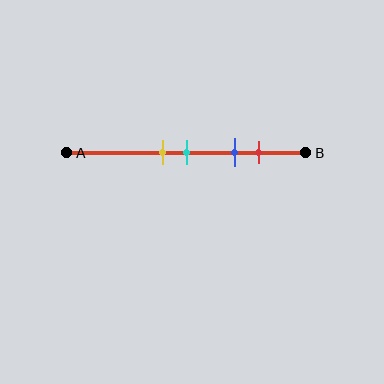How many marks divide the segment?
There are 4 marks dividing the segment.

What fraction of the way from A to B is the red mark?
The red mark is approximately 80% (0.8) of the way from A to B.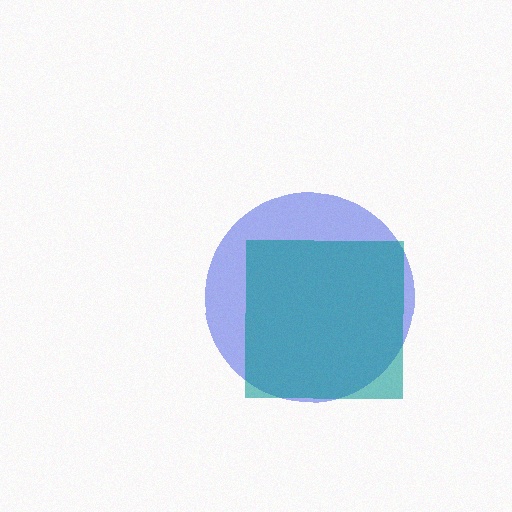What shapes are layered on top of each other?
The layered shapes are: a blue circle, a teal square.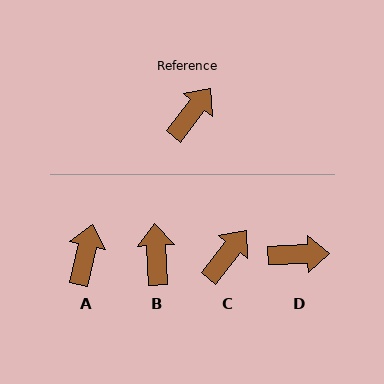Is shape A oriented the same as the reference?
No, it is off by about 25 degrees.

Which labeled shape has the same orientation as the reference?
C.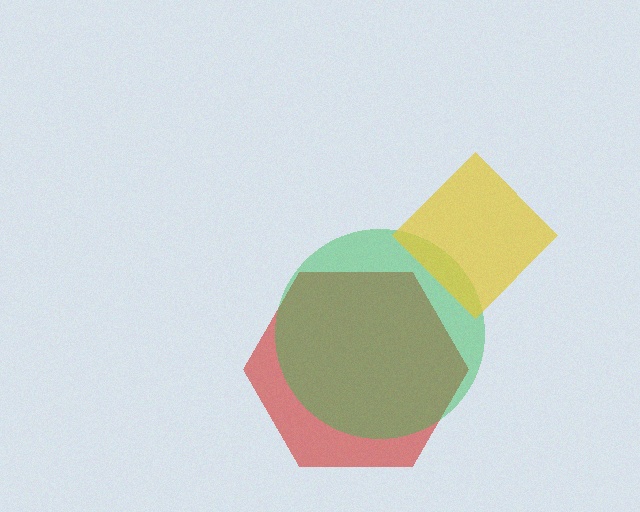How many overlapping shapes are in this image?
There are 3 overlapping shapes in the image.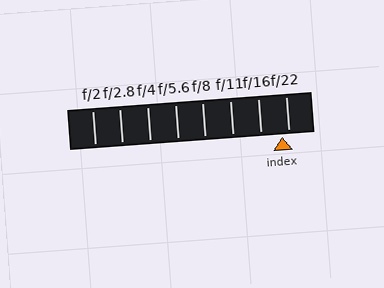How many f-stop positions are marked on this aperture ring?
There are 8 f-stop positions marked.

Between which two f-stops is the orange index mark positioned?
The index mark is between f/16 and f/22.